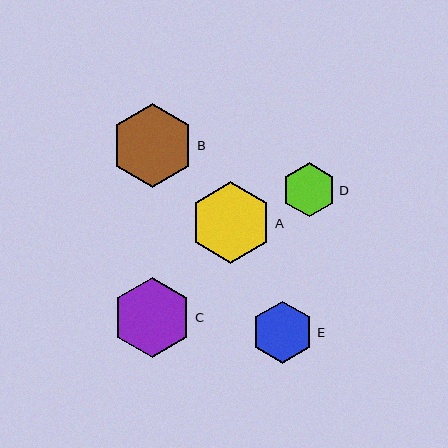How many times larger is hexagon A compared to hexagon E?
Hexagon A is approximately 1.3 times the size of hexagon E.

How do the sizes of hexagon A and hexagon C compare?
Hexagon A and hexagon C are approximately the same size.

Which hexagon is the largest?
Hexagon B is the largest with a size of approximately 84 pixels.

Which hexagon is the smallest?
Hexagon D is the smallest with a size of approximately 54 pixels.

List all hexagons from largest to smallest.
From largest to smallest: B, A, C, E, D.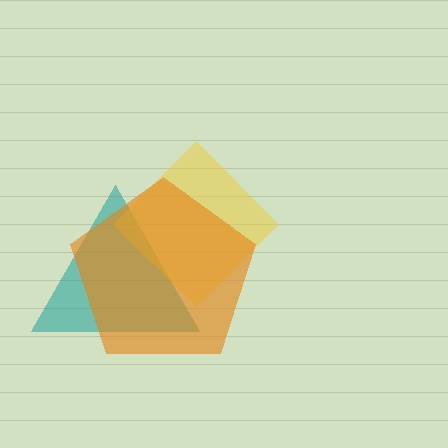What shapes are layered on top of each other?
The layered shapes are: a teal triangle, a yellow diamond, an orange pentagon.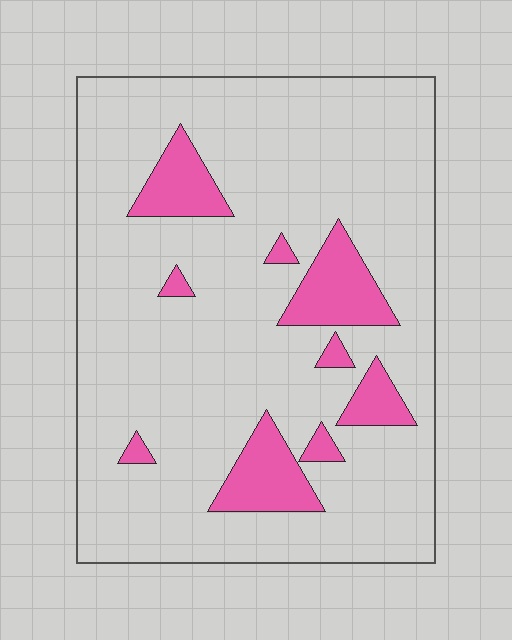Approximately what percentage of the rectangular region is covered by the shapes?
Approximately 15%.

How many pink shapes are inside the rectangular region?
9.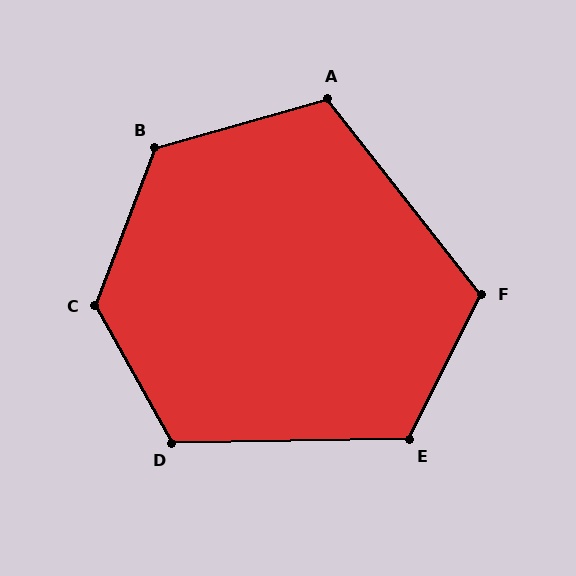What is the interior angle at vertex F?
Approximately 115 degrees (obtuse).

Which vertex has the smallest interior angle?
A, at approximately 112 degrees.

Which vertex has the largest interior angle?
C, at approximately 130 degrees.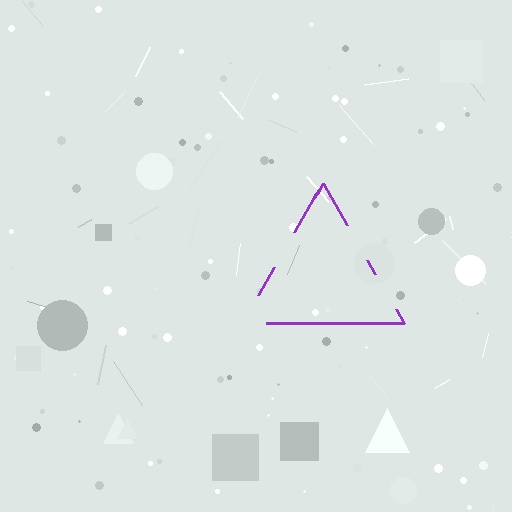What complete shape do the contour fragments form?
The contour fragments form a triangle.